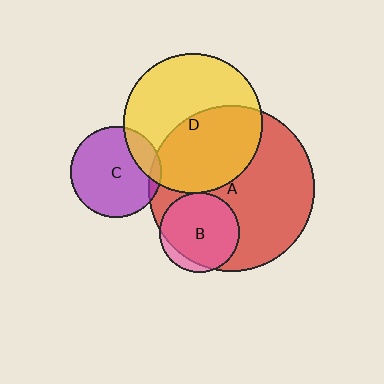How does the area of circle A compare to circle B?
Approximately 4.3 times.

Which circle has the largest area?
Circle A (red).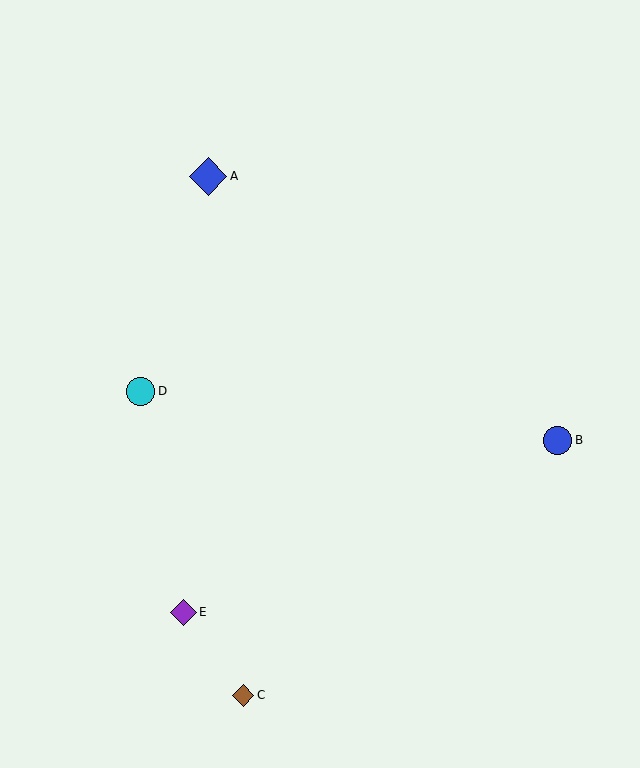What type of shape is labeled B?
Shape B is a blue circle.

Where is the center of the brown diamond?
The center of the brown diamond is at (243, 695).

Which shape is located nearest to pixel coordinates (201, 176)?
The blue diamond (labeled A) at (208, 176) is nearest to that location.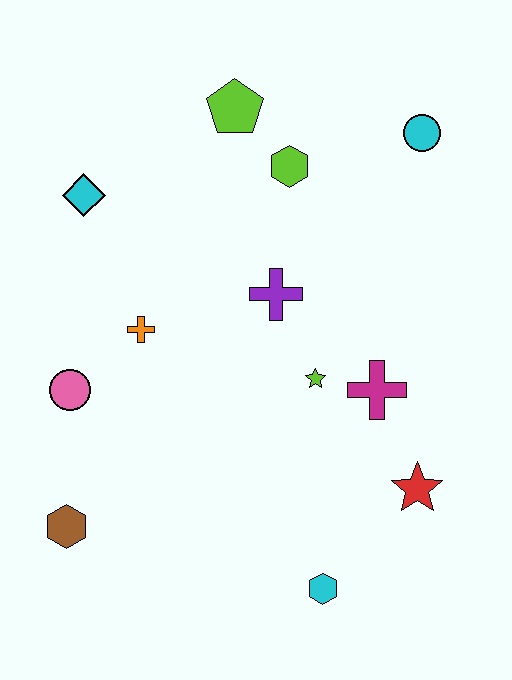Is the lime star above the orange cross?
No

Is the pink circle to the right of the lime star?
No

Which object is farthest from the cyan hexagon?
The lime pentagon is farthest from the cyan hexagon.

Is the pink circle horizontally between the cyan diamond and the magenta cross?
No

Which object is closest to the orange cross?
The pink circle is closest to the orange cross.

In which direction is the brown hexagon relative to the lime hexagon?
The brown hexagon is below the lime hexagon.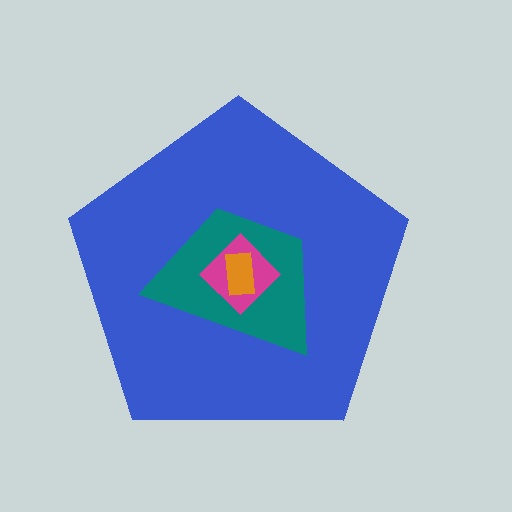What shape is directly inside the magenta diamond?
The orange rectangle.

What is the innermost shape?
The orange rectangle.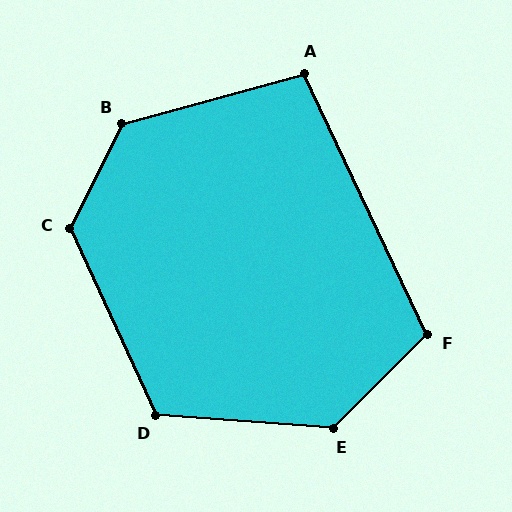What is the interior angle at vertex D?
Approximately 119 degrees (obtuse).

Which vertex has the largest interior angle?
B, at approximately 132 degrees.